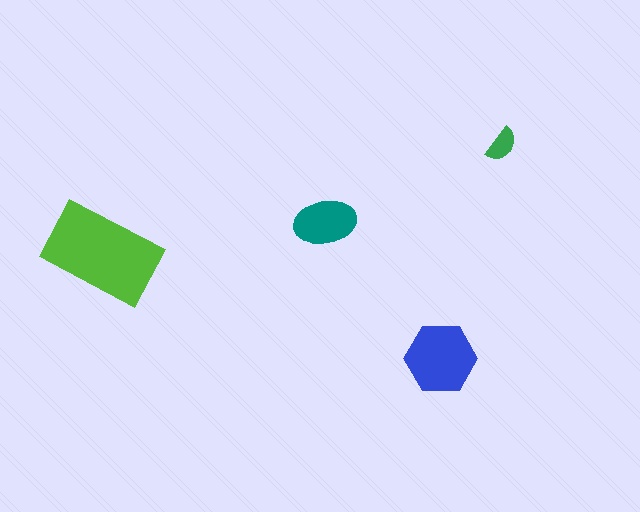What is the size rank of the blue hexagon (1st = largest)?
2nd.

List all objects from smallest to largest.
The green semicircle, the teal ellipse, the blue hexagon, the lime rectangle.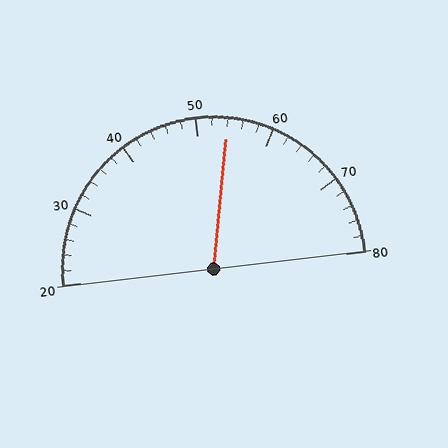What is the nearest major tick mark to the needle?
The nearest major tick mark is 50.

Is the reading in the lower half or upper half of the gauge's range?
The reading is in the upper half of the range (20 to 80).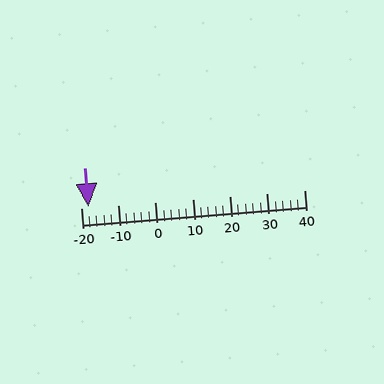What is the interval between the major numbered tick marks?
The major tick marks are spaced 10 units apart.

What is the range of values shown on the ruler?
The ruler shows values from -20 to 40.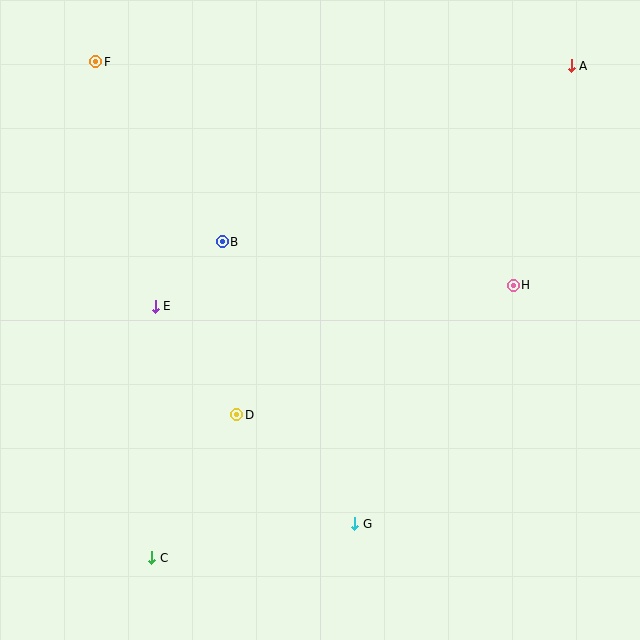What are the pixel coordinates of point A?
Point A is at (571, 66).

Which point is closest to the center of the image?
Point B at (222, 242) is closest to the center.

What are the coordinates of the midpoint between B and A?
The midpoint between B and A is at (397, 154).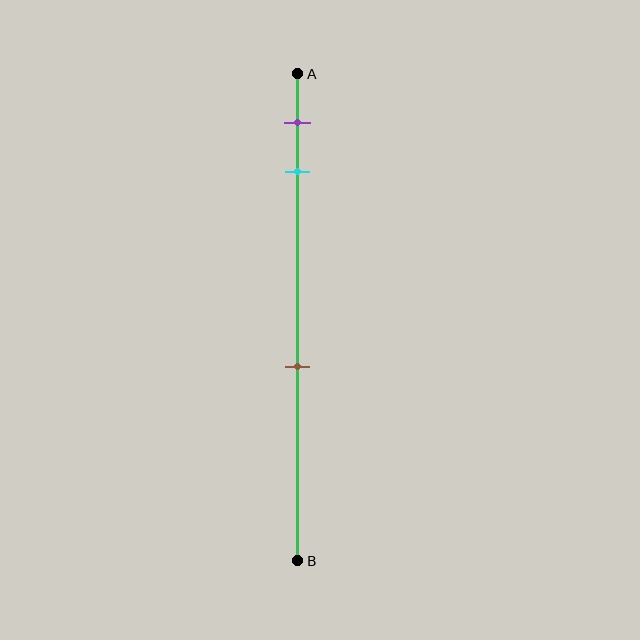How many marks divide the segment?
There are 3 marks dividing the segment.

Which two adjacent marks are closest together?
The purple and cyan marks are the closest adjacent pair.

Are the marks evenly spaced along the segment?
No, the marks are not evenly spaced.